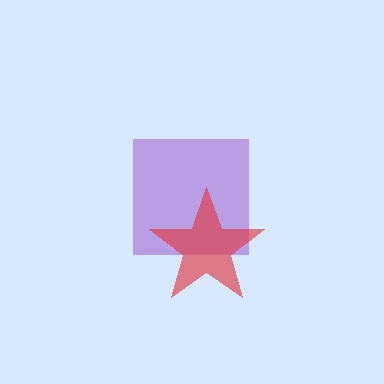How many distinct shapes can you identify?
There are 2 distinct shapes: a purple square, a red star.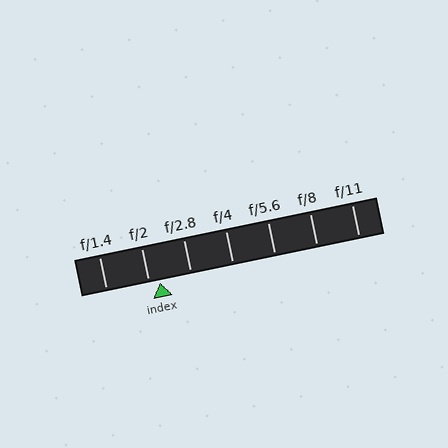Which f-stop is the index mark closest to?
The index mark is closest to f/2.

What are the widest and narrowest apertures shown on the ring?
The widest aperture shown is f/1.4 and the narrowest is f/11.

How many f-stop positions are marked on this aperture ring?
There are 7 f-stop positions marked.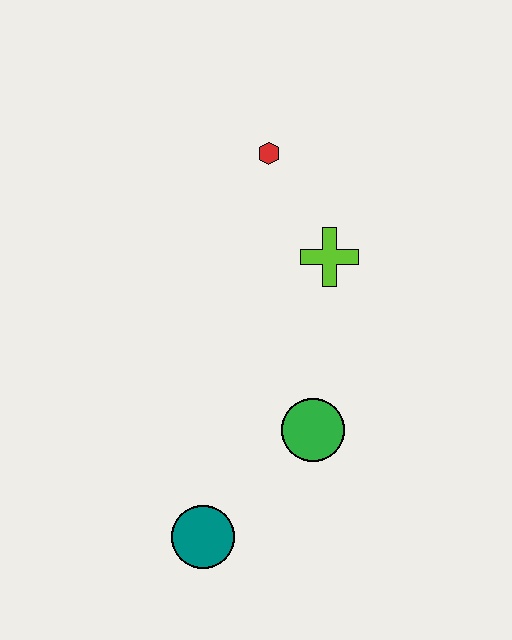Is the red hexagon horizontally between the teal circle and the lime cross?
Yes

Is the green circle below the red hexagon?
Yes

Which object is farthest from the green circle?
The red hexagon is farthest from the green circle.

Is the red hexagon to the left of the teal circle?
No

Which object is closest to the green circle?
The teal circle is closest to the green circle.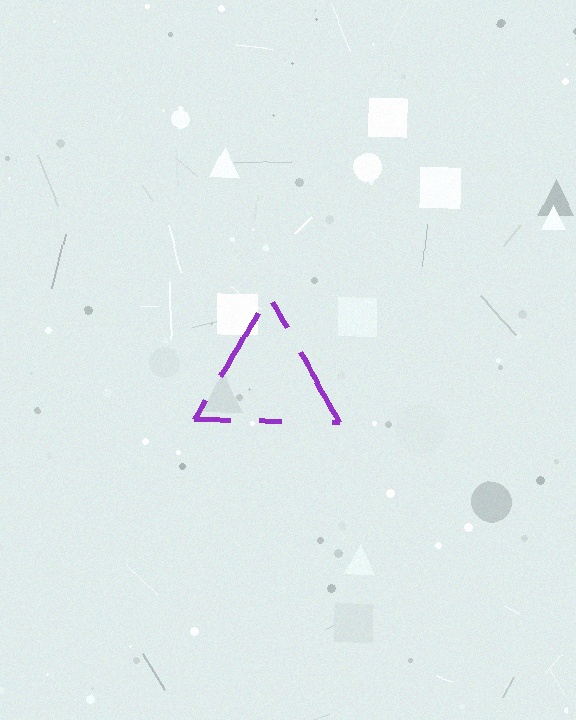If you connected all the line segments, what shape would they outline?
They would outline a triangle.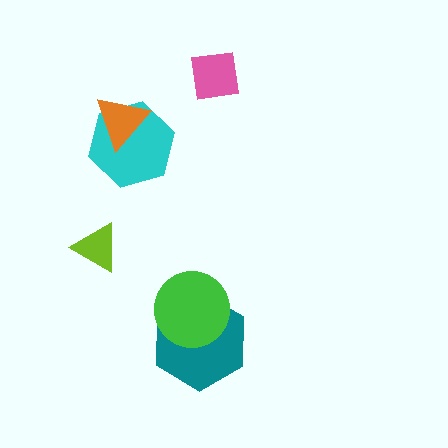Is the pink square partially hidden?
No, no other shape covers it.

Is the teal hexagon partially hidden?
Yes, it is partially covered by another shape.